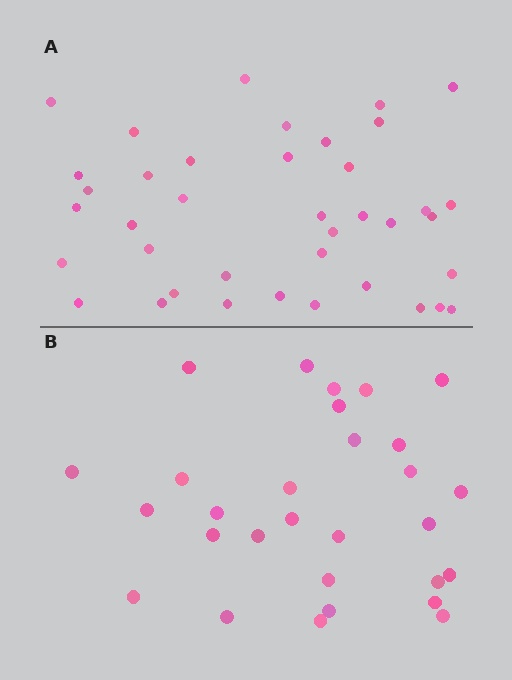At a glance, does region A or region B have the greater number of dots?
Region A (the top region) has more dots.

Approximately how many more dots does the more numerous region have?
Region A has roughly 10 or so more dots than region B.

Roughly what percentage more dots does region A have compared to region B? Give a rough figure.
About 35% more.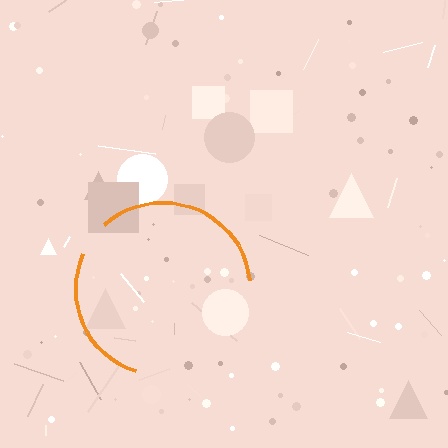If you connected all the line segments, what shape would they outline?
They would outline a circle.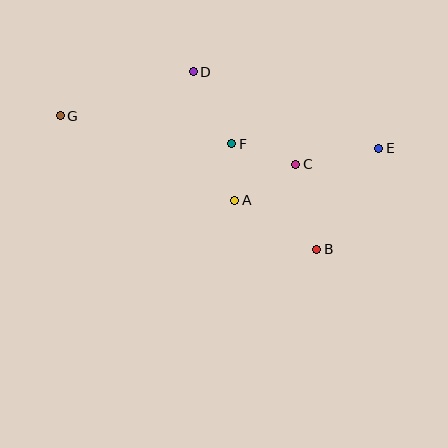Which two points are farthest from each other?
Points E and G are farthest from each other.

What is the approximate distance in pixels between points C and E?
The distance between C and E is approximately 85 pixels.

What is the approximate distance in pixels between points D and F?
The distance between D and F is approximately 82 pixels.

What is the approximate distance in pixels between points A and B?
The distance between A and B is approximately 95 pixels.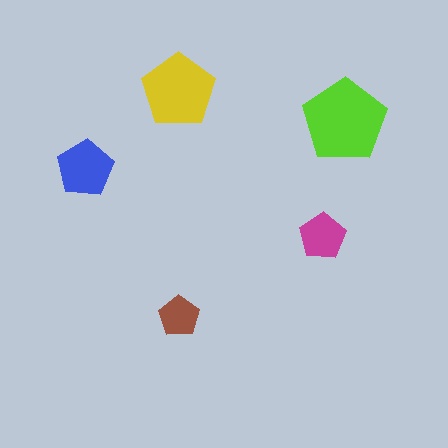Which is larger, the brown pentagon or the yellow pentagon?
The yellow one.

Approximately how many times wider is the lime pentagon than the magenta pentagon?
About 2 times wider.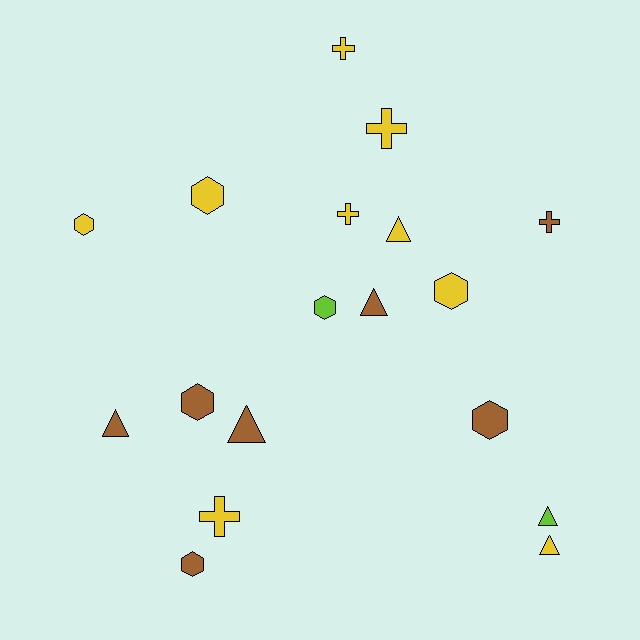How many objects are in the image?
There are 18 objects.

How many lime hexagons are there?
There is 1 lime hexagon.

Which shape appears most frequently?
Hexagon, with 7 objects.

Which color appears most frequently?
Yellow, with 9 objects.